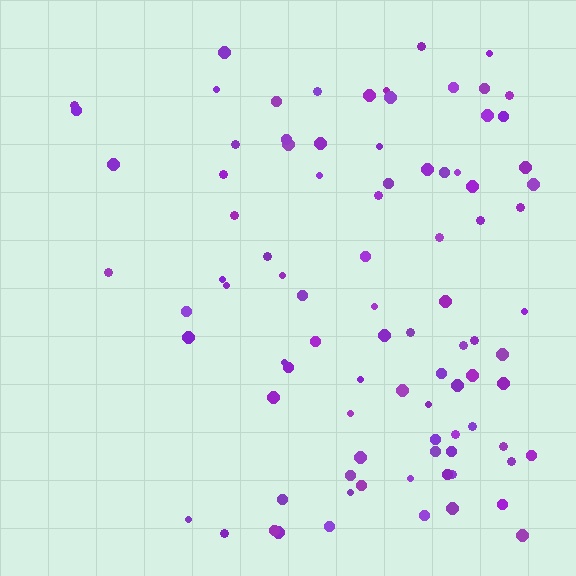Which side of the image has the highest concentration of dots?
The right.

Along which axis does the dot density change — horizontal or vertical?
Horizontal.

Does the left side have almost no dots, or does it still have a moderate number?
Still a moderate number, just noticeably fewer than the right.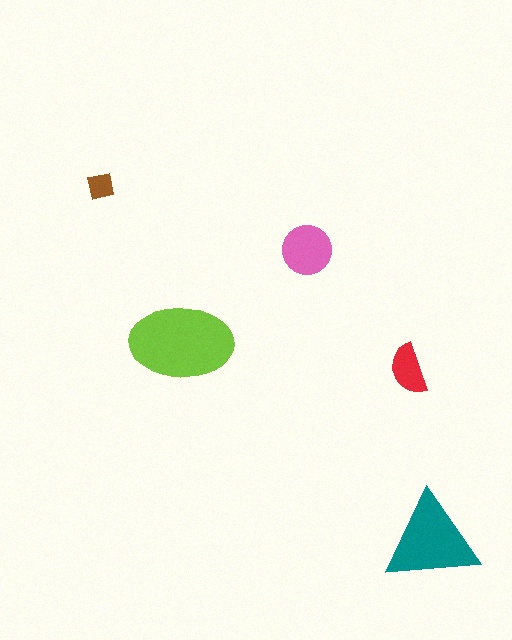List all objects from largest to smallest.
The lime ellipse, the teal triangle, the pink circle, the red semicircle, the brown square.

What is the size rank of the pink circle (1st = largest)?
3rd.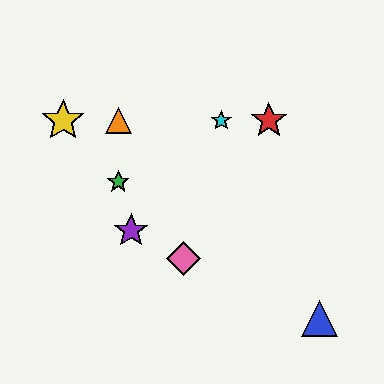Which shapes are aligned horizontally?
The red star, the yellow star, the orange triangle, the cyan star are aligned horizontally.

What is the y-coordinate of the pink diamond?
The pink diamond is at y≈259.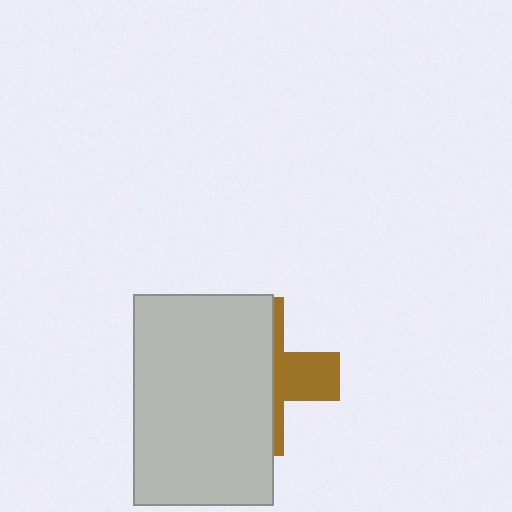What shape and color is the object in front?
The object in front is a light gray rectangle.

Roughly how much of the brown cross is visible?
A small part of it is visible (roughly 33%).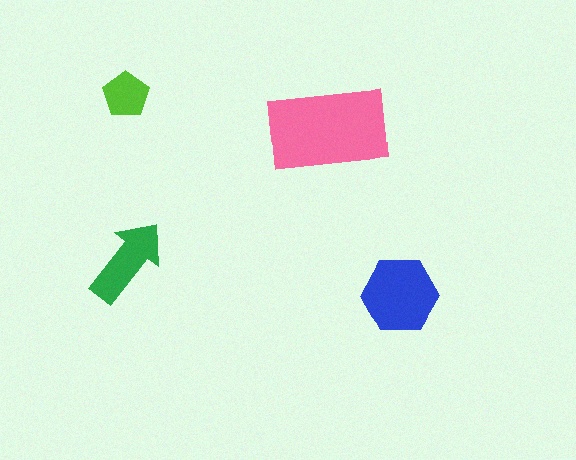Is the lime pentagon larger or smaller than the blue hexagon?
Smaller.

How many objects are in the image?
There are 4 objects in the image.